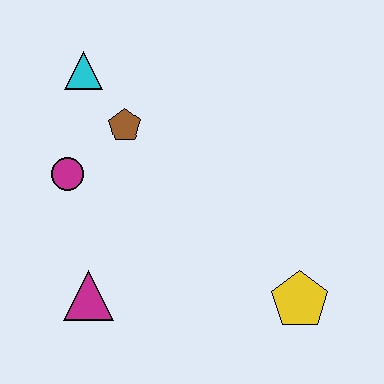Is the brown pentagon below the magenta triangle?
No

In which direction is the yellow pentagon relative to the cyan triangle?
The yellow pentagon is below the cyan triangle.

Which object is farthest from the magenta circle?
The yellow pentagon is farthest from the magenta circle.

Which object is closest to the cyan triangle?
The brown pentagon is closest to the cyan triangle.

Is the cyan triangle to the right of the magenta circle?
Yes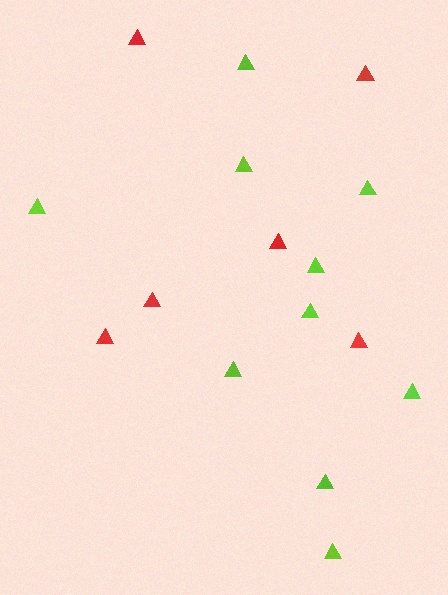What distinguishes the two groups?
There are 2 groups: one group of red triangles (6) and one group of lime triangles (10).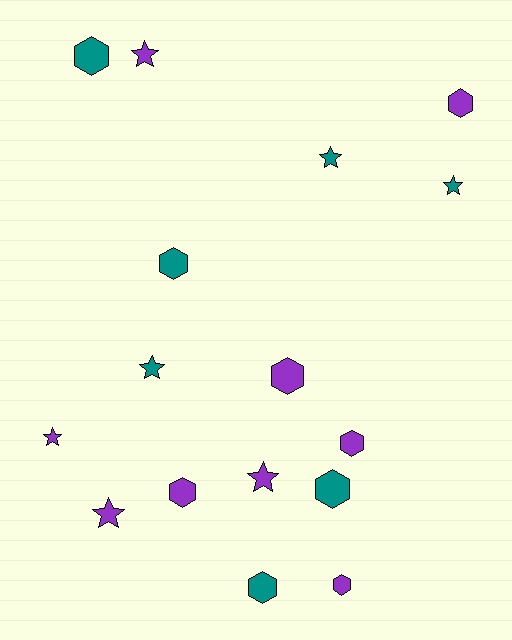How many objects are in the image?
There are 16 objects.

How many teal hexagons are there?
There are 4 teal hexagons.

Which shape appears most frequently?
Hexagon, with 9 objects.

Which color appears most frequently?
Purple, with 9 objects.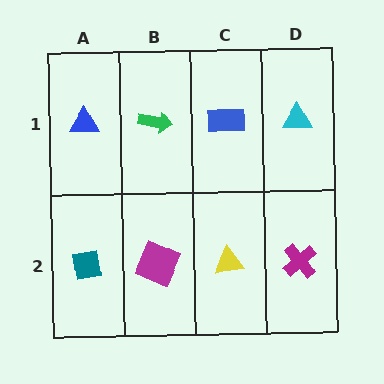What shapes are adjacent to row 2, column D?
A cyan triangle (row 1, column D), a yellow triangle (row 2, column C).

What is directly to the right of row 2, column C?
A magenta cross.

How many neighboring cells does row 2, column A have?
2.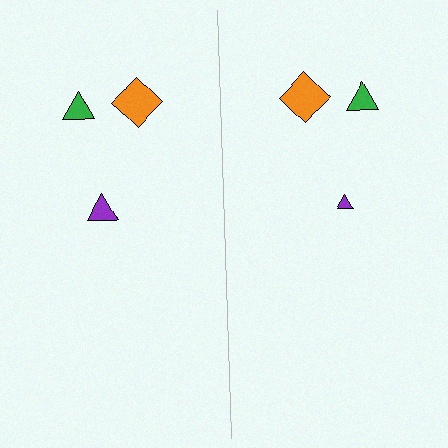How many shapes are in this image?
There are 6 shapes in this image.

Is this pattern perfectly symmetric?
No, the pattern is not perfectly symmetric. The purple triangle on the right side has a different size than its mirror counterpart.